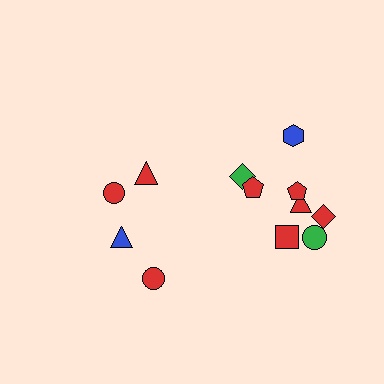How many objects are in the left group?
There are 4 objects.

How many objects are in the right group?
There are 8 objects.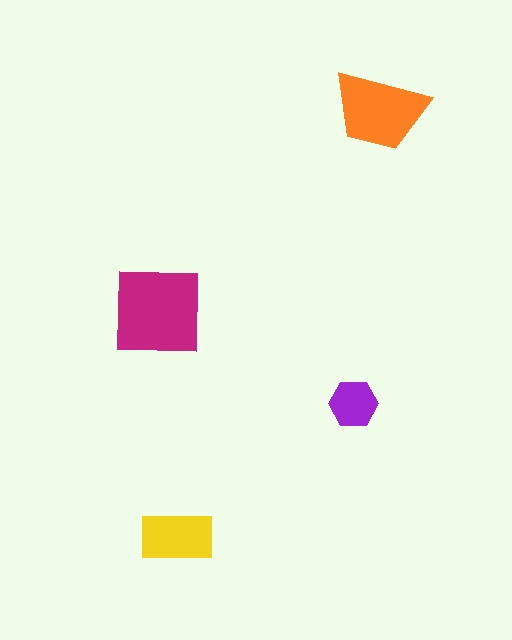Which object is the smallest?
The purple hexagon.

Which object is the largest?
The magenta square.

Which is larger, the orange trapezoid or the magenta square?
The magenta square.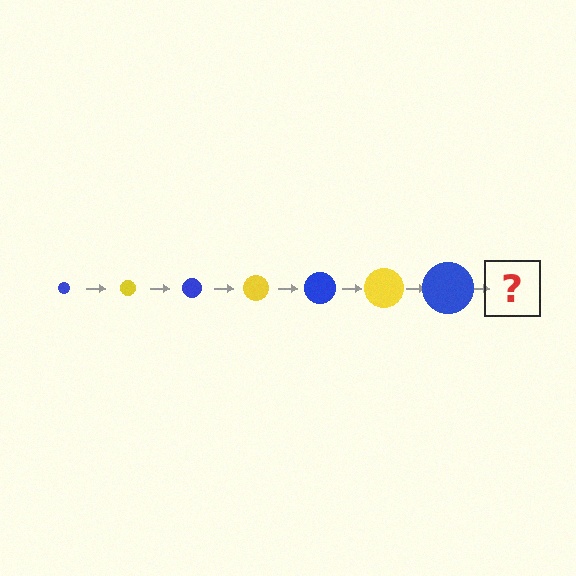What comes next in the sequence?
The next element should be a yellow circle, larger than the previous one.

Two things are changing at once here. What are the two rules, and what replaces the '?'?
The two rules are that the circle grows larger each step and the color cycles through blue and yellow. The '?' should be a yellow circle, larger than the previous one.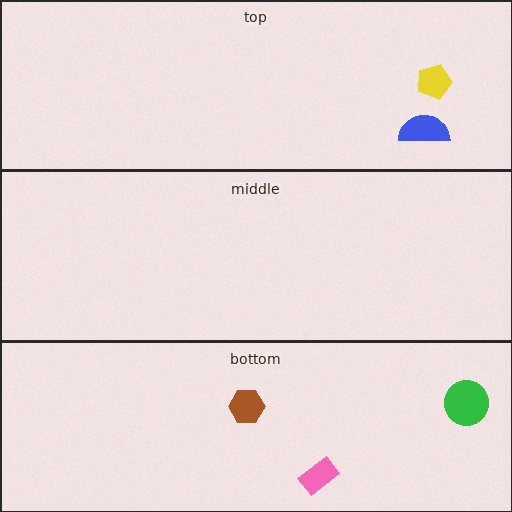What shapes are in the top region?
The yellow pentagon, the blue semicircle.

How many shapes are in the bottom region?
3.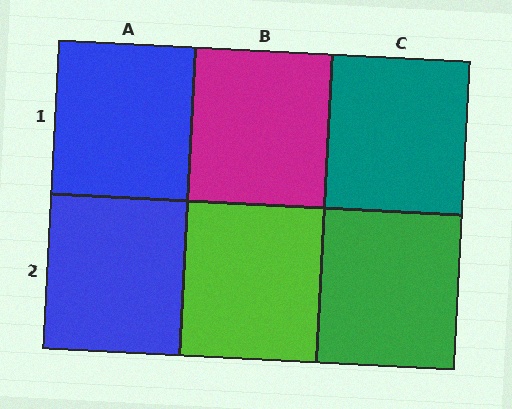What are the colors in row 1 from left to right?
Blue, magenta, teal.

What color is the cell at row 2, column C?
Green.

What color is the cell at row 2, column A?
Blue.